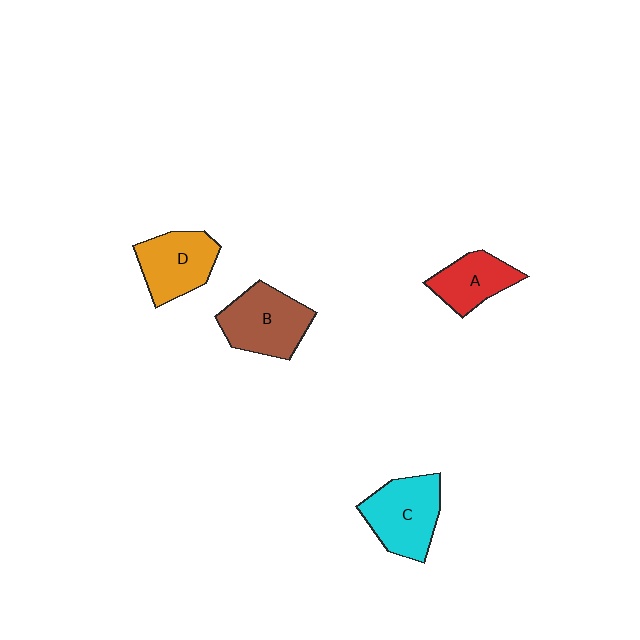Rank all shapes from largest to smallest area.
From largest to smallest: C (cyan), B (brown), D (orange), A (red).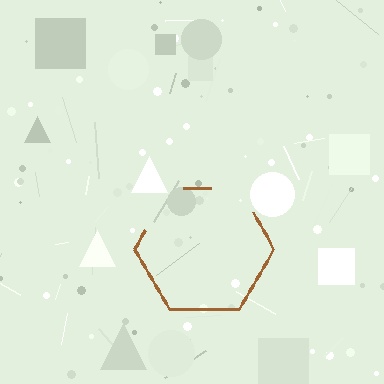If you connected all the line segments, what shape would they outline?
They would outline a hexagon.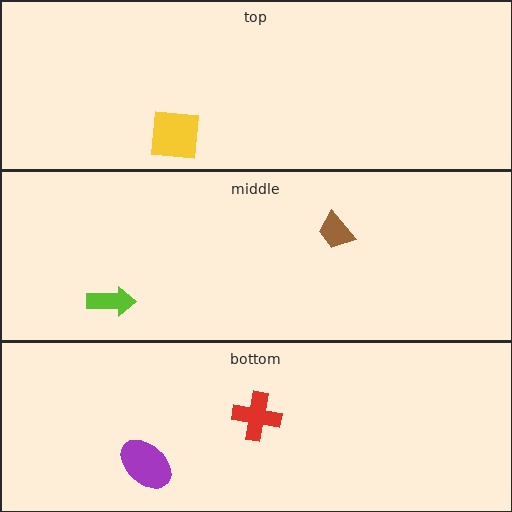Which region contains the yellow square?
The top region.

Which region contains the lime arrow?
The middle region.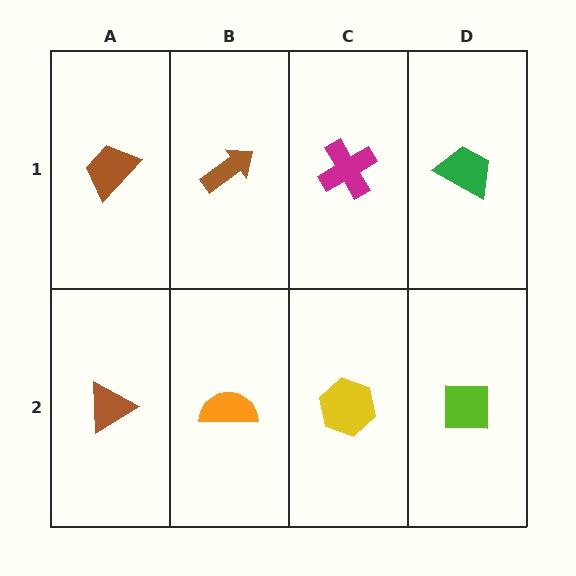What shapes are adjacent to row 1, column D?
A lime square (row 2, column D), a magenta cross (row 1, column C).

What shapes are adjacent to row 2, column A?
A brown trapezoid (row 1, column A), an orange semicircle (row 2, column B).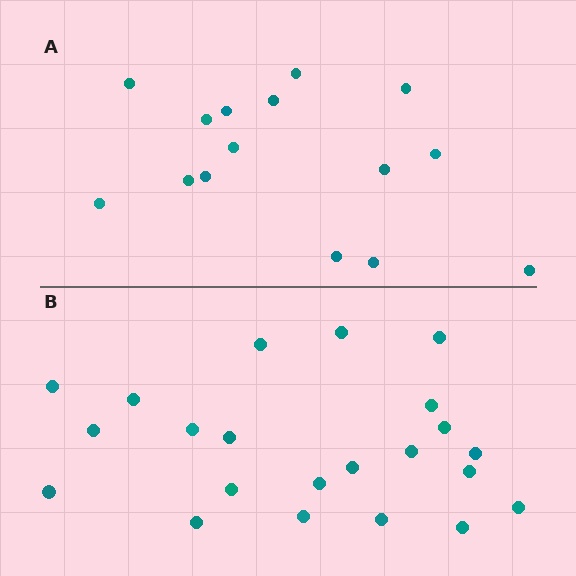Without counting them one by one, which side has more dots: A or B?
Region B (the bottom region) has more dots.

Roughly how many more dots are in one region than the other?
Region B has roughly 8 or so more dots than region A.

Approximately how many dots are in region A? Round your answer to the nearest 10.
About 20 dots. (The exact count is 15, which rounds to 20.)